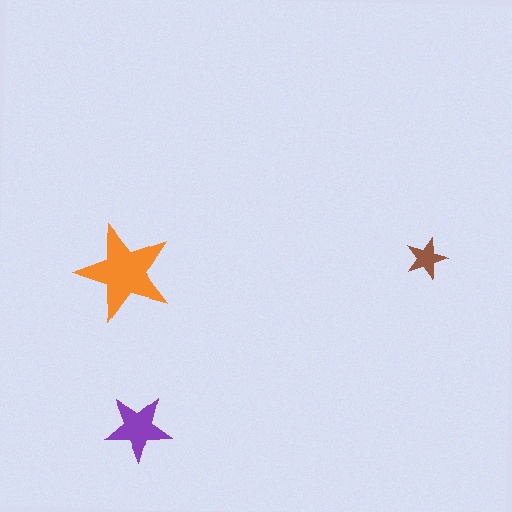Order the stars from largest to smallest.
the orange one, the purple one, the brown one.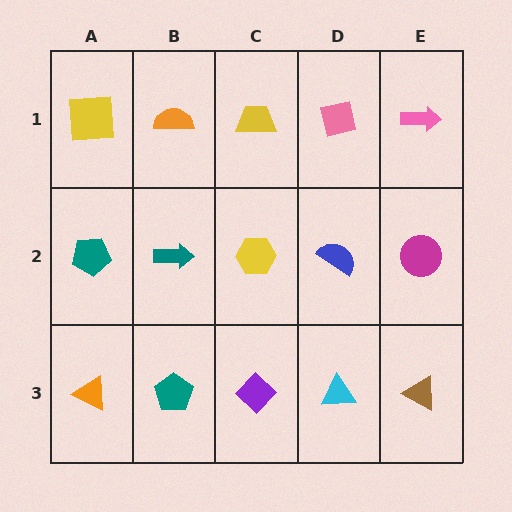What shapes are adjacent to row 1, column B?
A teal arrow (row 2, column B), a yellow square (row 1, column A), a yellow trapezoid (row 1, column C).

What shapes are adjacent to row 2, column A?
A yellow square (row 1, column A), an orange triangle (row 3, column A), a teal arrow (row 2, column B).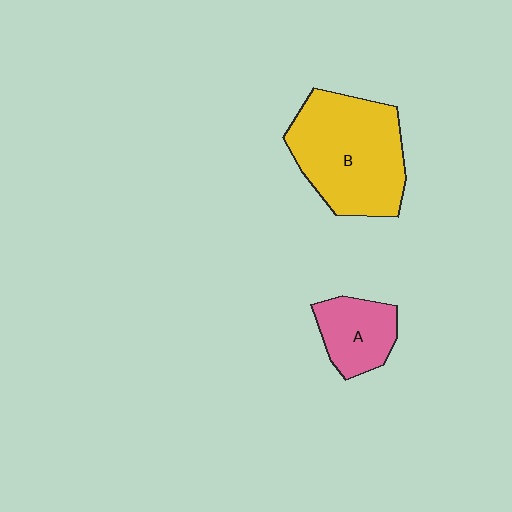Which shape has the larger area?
Shape B (yellow).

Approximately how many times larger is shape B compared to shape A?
Approximately 2.3 times.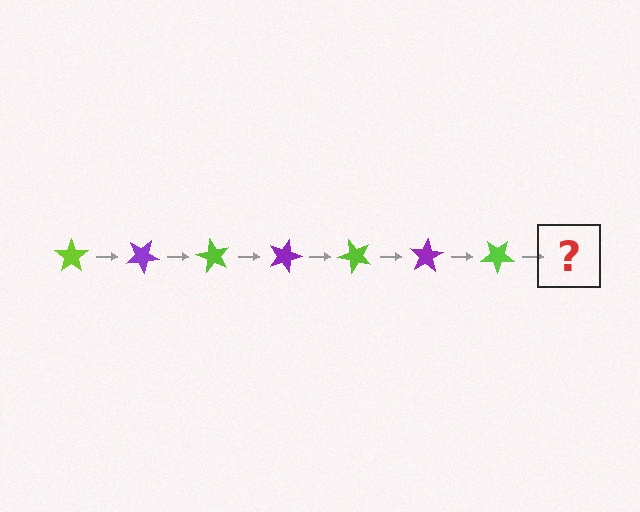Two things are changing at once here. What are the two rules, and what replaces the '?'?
The two rules are that it rotates 30 degrees each step and the color cycles through lime and purple. The '?' should be a purple star, rotated 210 degrees from the start.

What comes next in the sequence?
The next element should be a purple star, rotated 210 degrees from the start.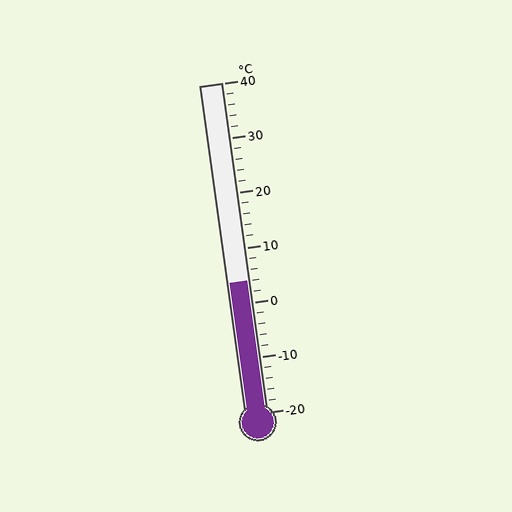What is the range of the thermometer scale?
The thermometer scale ranges from -20°C to 40°C.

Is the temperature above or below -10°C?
The temperature is above -10°C.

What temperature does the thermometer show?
The thermometer shows approximately 4°C.